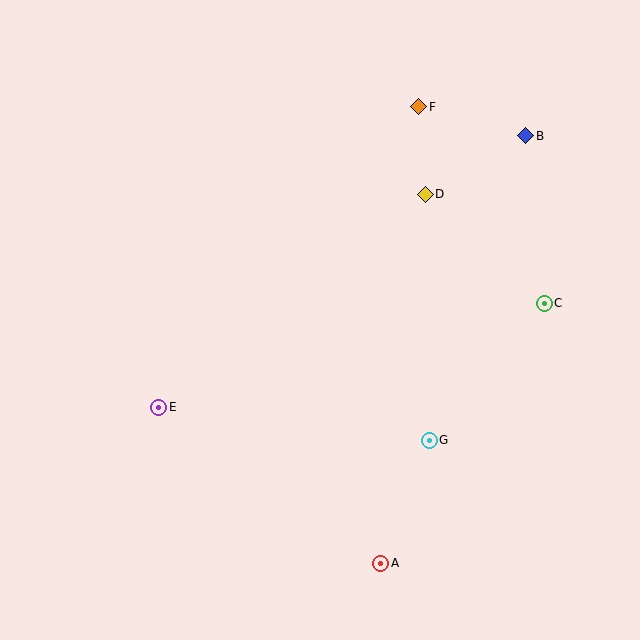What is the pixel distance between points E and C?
The distance between E and C is 399 pixels.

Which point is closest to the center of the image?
Point G at (429, 440) is closest to the center.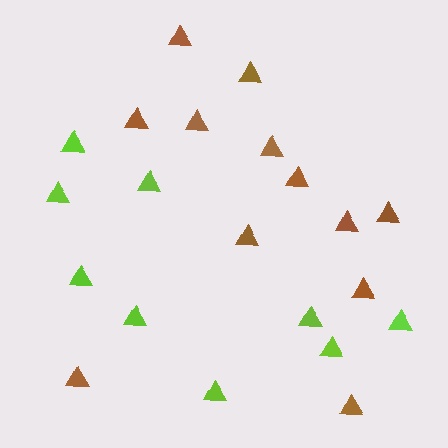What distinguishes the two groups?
There are 2 groups: one group of brown triangles (12) and one group of lime triangles (9).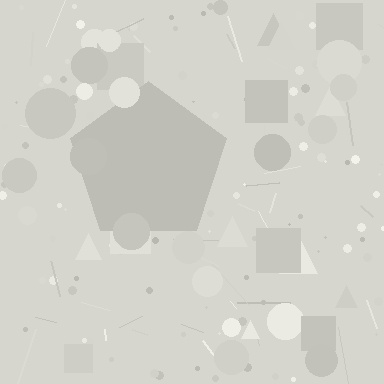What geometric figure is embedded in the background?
A pentagon is embedded in the background.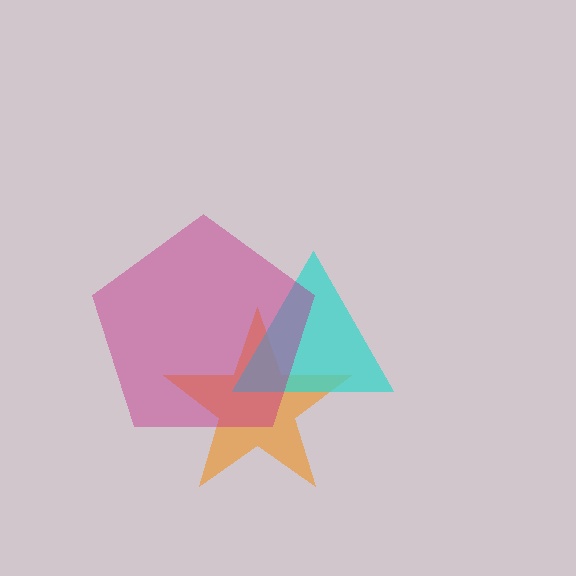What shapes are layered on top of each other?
The layered shapes are: an orange star, a cyan triangle, a magenta pentagon.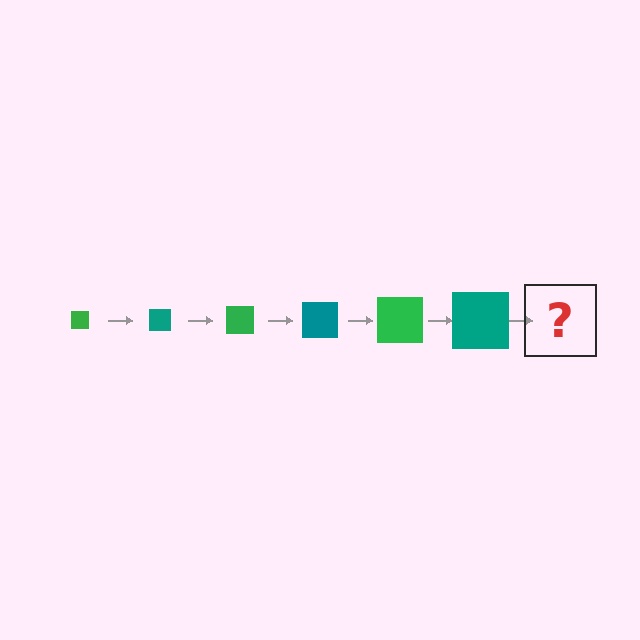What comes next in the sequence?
The next element should be a green square, larger than the previous one.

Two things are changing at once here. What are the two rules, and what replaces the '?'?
The two rules are that the square grows larger each step and the color cycles through green and teal. The '?' should be a green square, larger than the previous one.